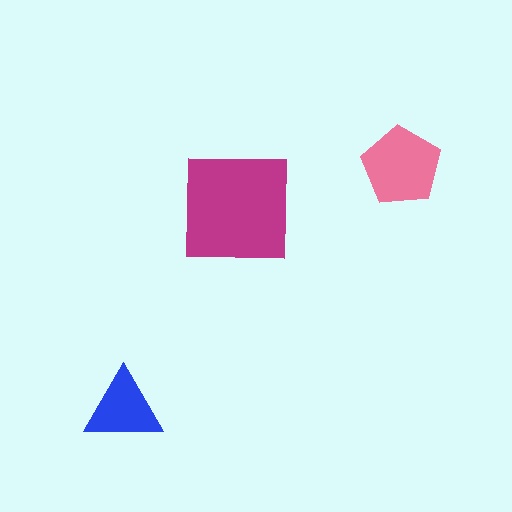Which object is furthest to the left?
The blue triangle is leftmost.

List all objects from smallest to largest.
The blue triangle, the pink pentagon, the magenta square.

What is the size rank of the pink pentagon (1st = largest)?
2nd.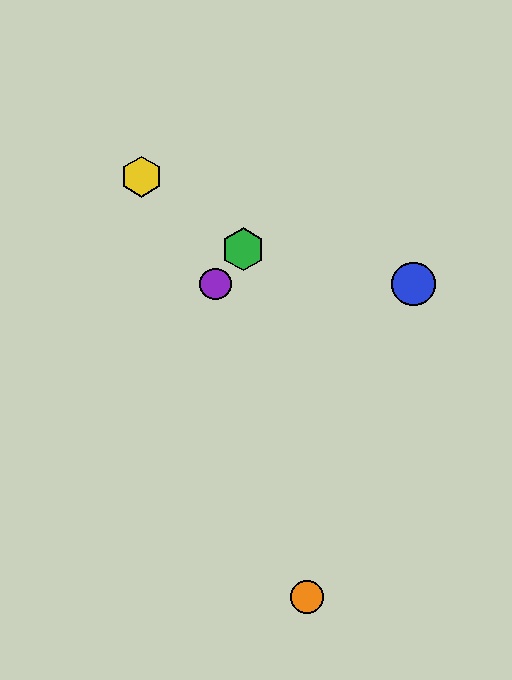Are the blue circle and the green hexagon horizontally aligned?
No, the blue circle is at y≈284 and the green hexagon is at y≈249.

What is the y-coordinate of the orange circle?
The orange circle is at y≈597.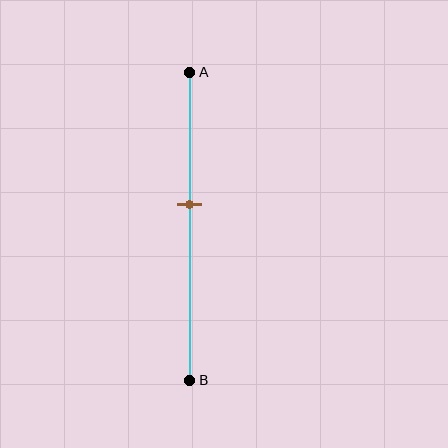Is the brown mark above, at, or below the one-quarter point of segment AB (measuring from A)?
The brown mark is below the one-quarter point of segment AB.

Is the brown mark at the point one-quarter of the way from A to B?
No, the mark is at about 45% from A, not at the 25% one-quarter point.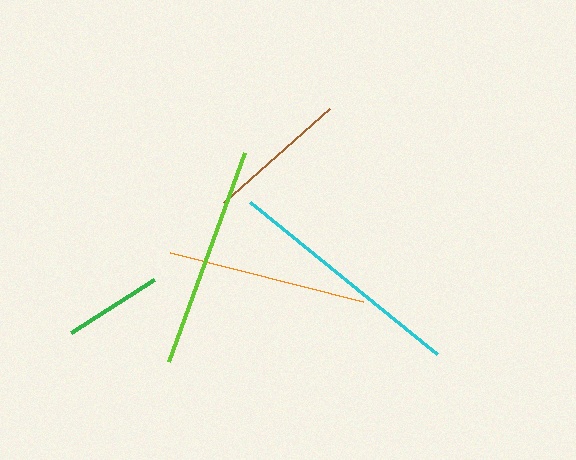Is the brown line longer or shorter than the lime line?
The lime line is longer than the brown line.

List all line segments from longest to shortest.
From longest to shortest: cyan, lime, orange, brown, green.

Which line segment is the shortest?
The green line is the shortest at approximately 99 pixels.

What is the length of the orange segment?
The orange segment is approximately 198 pixels long.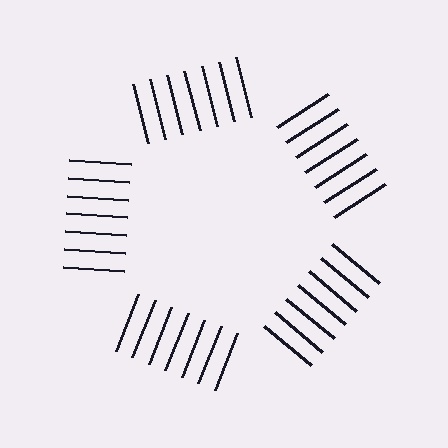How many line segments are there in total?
35 — 7 along each of the 5 edges.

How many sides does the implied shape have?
5 sides — the line-ends trace a pentagon.